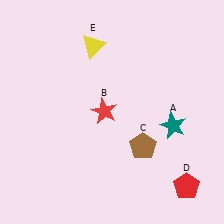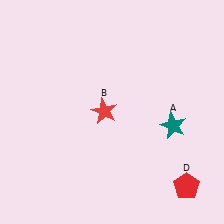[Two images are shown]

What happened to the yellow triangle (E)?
The yellow triangle (E) was removed in Image 2. It was in the top-left area of Image 1.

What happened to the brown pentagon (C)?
The brown pentagon (C) was removed in Image 2. It was in the bottom-right area of Image 1.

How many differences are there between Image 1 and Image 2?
There are 2 differences between the two images.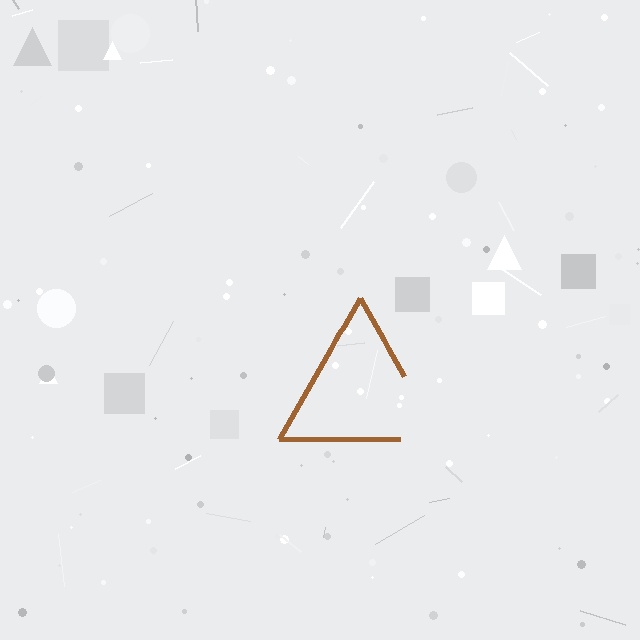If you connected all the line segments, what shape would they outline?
They would outline a triangle.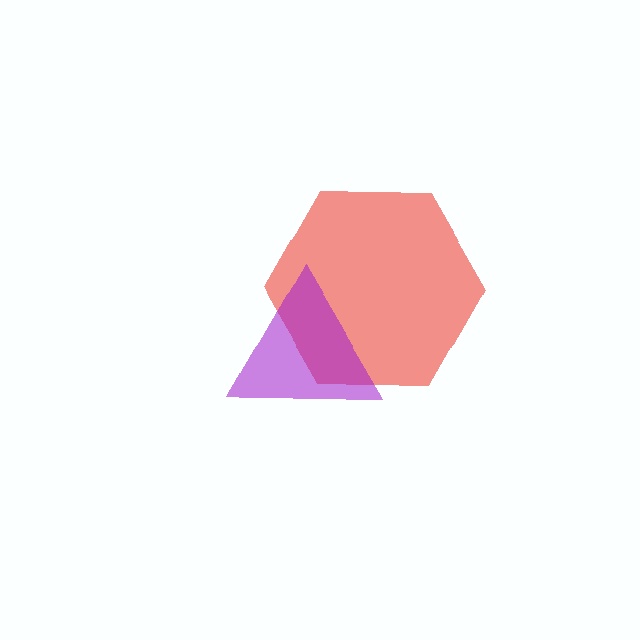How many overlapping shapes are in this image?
There are 2 overlapping shapes in the image.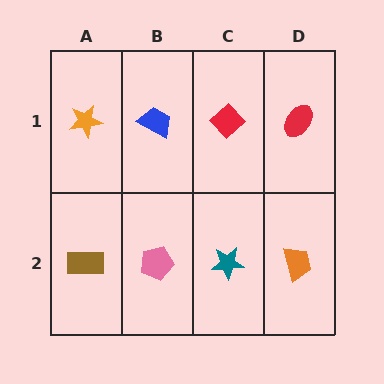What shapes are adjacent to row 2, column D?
A red ellipse (row 1, column D), a teal star (row 2, column C).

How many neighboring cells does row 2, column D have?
2.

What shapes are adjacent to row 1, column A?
A brown rectangle (row 2, column A), a blue trapezoid (row 1, column B).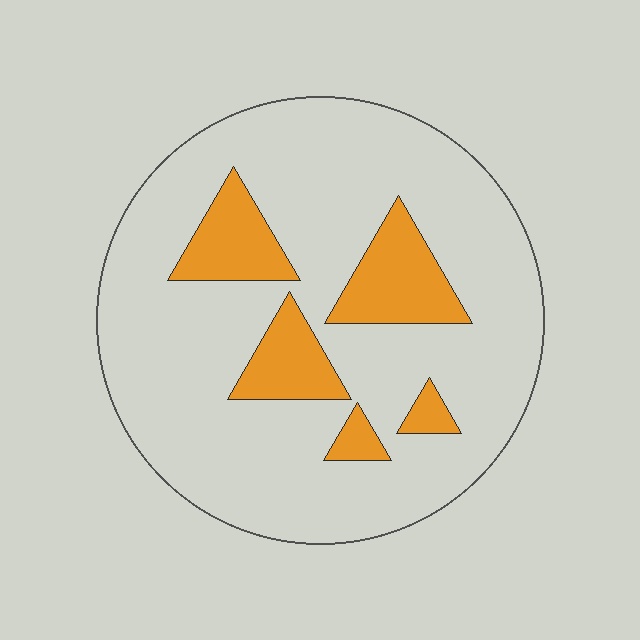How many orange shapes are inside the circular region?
5.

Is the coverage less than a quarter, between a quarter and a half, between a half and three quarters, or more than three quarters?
Less than a quarter.